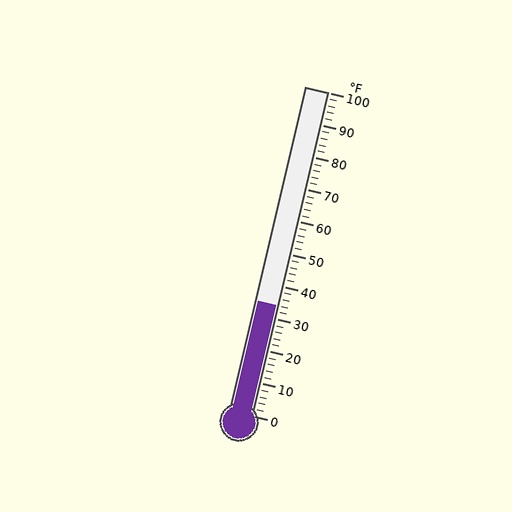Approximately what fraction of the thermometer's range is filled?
The thermometer is filled to approximately 35% of its range.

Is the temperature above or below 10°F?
The temperature is above 10°F.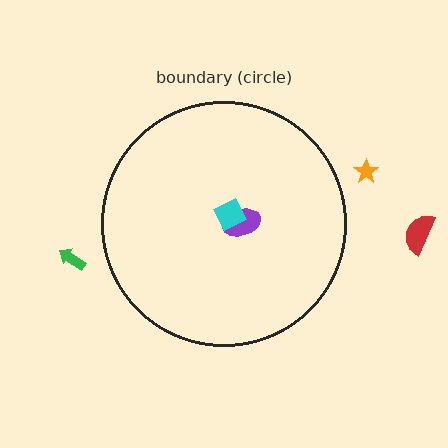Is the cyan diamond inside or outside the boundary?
Inside.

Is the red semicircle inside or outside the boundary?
Outside.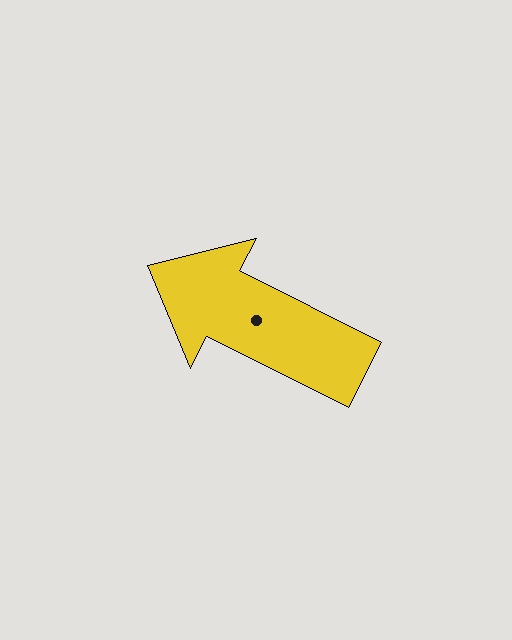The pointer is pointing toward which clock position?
Roughly 10 o'clock.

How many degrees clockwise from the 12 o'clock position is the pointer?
Approximately 297 degrees.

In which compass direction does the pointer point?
Northwest.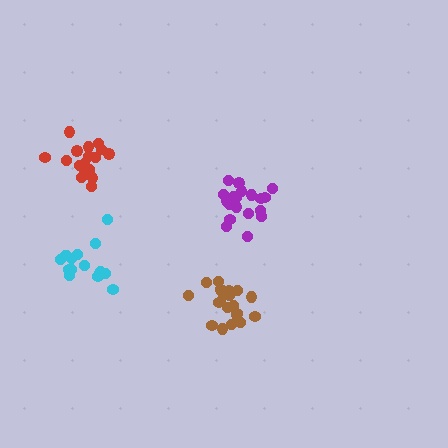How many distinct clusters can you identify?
There are 4 distinct clusters.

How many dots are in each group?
Group 1: 17 dots, Group 2: 18 dots, Group 3: 19 dots, Group 4: 20 dots (74 total).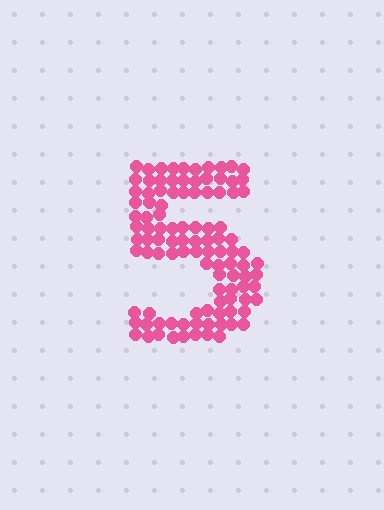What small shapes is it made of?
It is made of small circles.